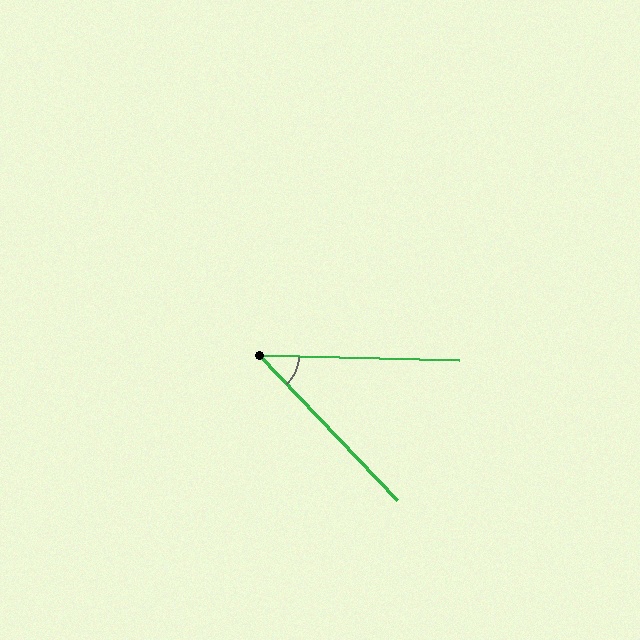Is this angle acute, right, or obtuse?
It is acute.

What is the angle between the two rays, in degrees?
Approximately 45 degrees.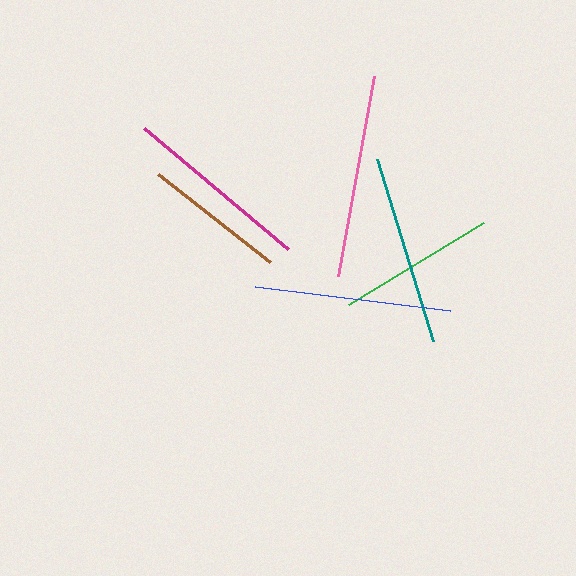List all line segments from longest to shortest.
From longest to shortest: pink, blue, teal, magenta, green, brown.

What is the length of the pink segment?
The pink segment is approximately 204 pixels long.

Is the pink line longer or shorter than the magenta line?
The pink line is longer than the magenta line.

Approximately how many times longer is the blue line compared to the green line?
The blue line is approximately 1.2 times the length of the green line.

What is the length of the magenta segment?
The magenta segment is approximately 188 pixels long.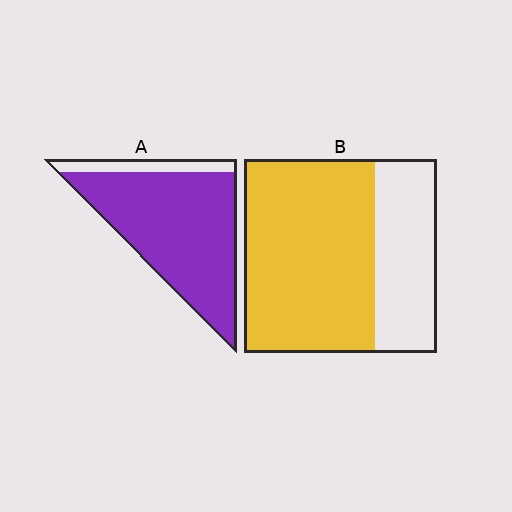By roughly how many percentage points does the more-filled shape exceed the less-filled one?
By roughly 20 percentage points (A over B).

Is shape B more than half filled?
Yes.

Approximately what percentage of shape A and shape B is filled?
A is approximately 85% and B is approximately 70%.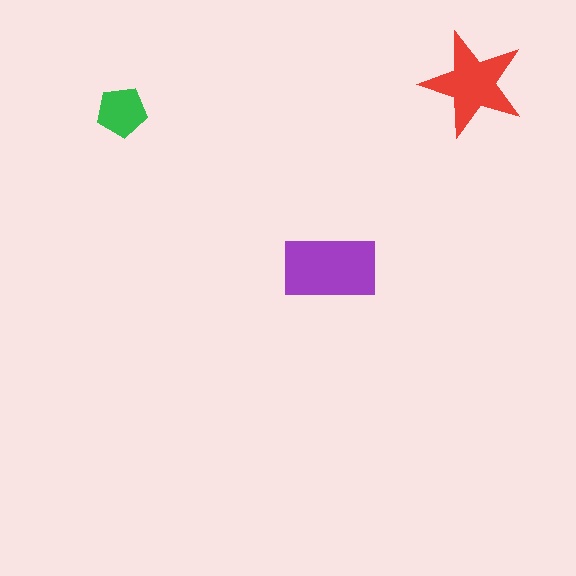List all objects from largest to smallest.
The purple rectangle, the red star, the green pentagon.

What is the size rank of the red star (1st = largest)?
2nd.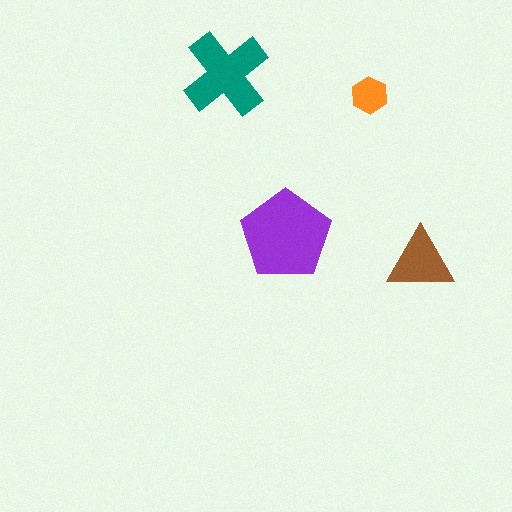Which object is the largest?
The purple pentagon.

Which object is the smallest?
The orange hexagon.